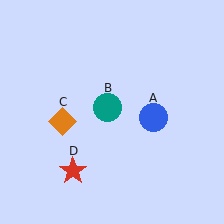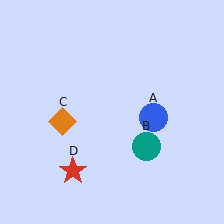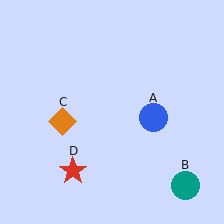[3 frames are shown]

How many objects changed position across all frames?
1 object changed position: teal circle (object B).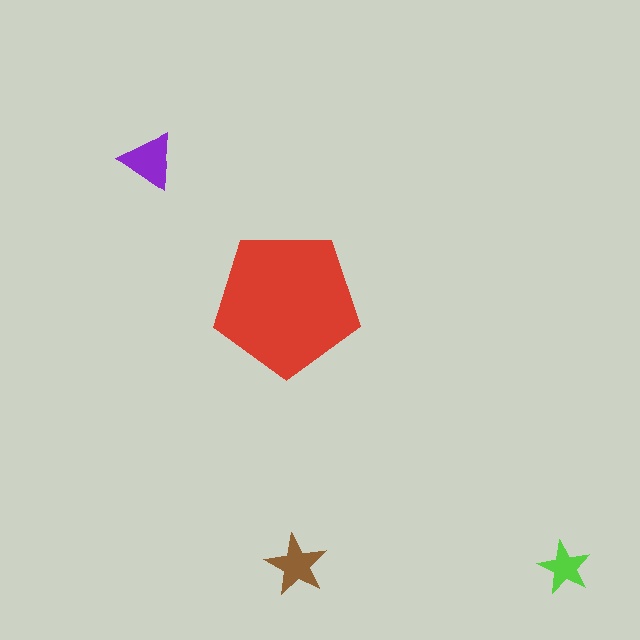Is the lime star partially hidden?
No, the lime star is fully visible.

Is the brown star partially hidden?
No, the brown star is fully visible.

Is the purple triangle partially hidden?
No, the purple triangle is fully visible.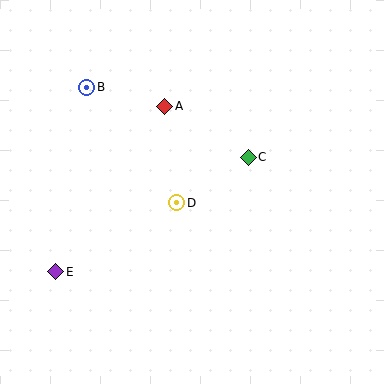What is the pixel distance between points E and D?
The distance between E and D is 139 pixels.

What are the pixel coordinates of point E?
Point E is at (56, 272).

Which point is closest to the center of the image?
Point D at (177, 203) is closest to the center.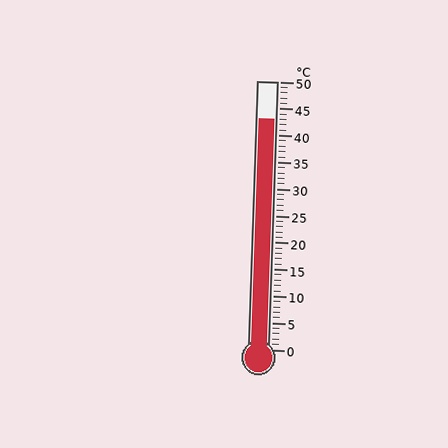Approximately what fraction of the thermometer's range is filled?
The thermometer is filled to approximately 85% of its range.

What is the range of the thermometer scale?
The thermometer scale ranges from 0°C to 50°C.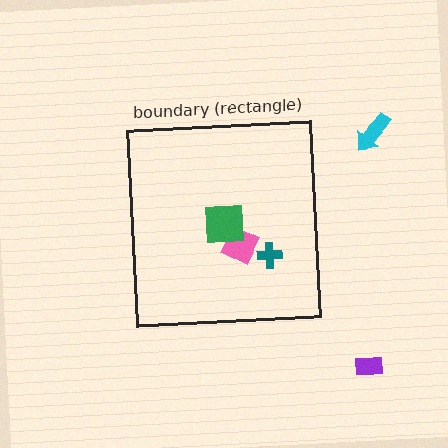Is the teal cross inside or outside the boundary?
Inside.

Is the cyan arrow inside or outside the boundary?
Outside.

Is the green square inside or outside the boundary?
Inside.